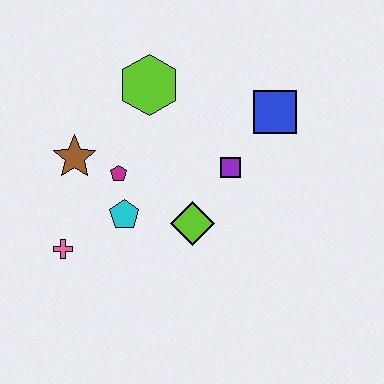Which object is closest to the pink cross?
The cyan pentagon is closest to the pink cross.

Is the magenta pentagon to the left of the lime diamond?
Yes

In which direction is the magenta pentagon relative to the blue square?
The magenta pentagon is to the left of the blue square.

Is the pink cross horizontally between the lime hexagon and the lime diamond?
No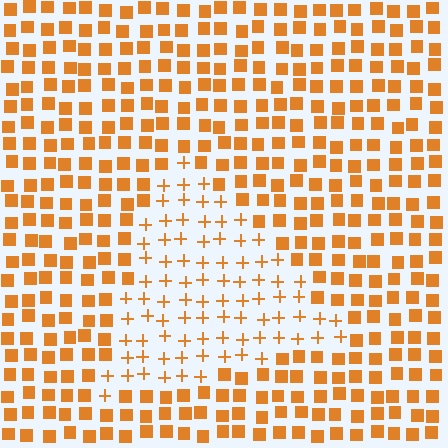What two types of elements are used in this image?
The image uses plus signs inside the triangle region and squares outside it.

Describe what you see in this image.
The image is filled with small orange elements arranged in a uniform grid. A triangle-shaped region contains plus signs, while the surrounding area contains squares. The boundary is defined purely by the change in element shape.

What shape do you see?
I see a triangle.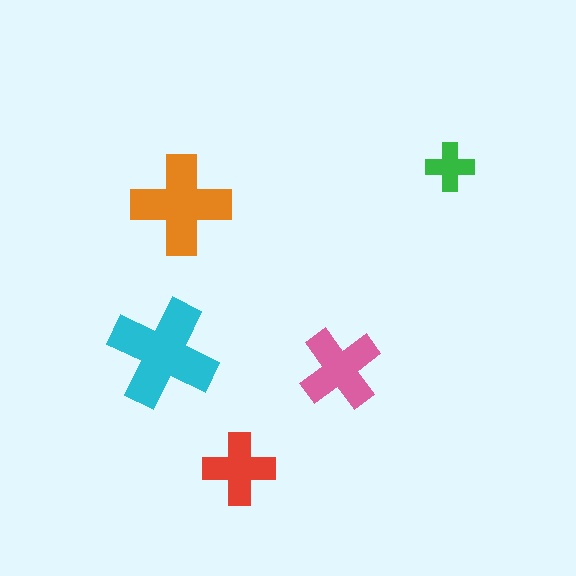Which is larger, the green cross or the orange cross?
The orange one.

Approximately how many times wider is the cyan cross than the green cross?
About 2 times wider.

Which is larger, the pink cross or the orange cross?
The orange one.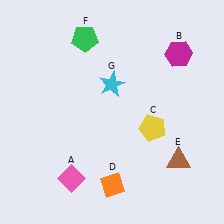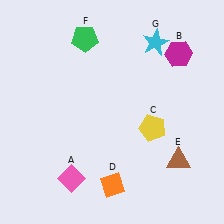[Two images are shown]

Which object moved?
The cyan star (G) moved right.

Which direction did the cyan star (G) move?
The cyan star (G) moved right.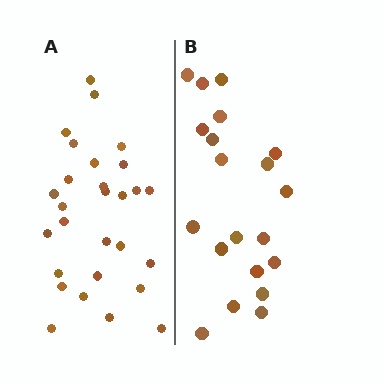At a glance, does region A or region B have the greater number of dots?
Region A (the left region) has more dots.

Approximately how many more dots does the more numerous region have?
Region A has roughly 8 or so more dots than region B.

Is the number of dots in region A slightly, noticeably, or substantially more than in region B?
Region A has noticeably more, but not dramatically so. The ratio is roughly 1.4 to 1.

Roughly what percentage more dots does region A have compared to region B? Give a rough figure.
About 40% more.